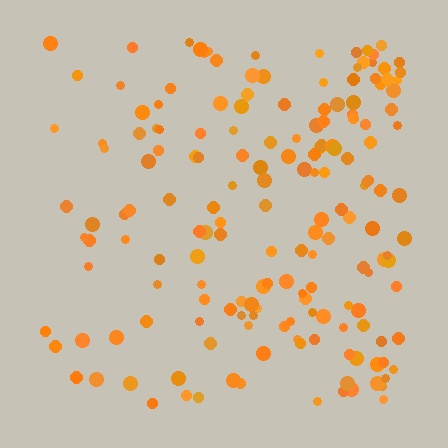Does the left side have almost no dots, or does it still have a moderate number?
Still a moderate number, just noticeably fewer than the right.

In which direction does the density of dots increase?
From left to right, with the right side densest.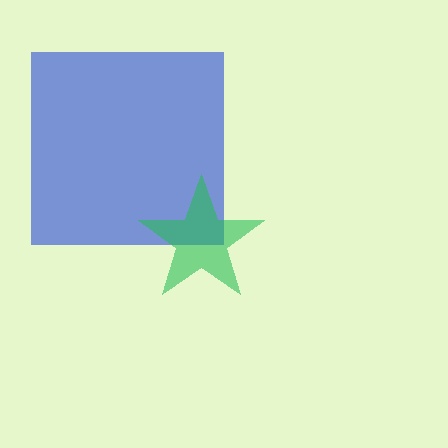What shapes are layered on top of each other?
The layered shapes are: a blue square, a green star.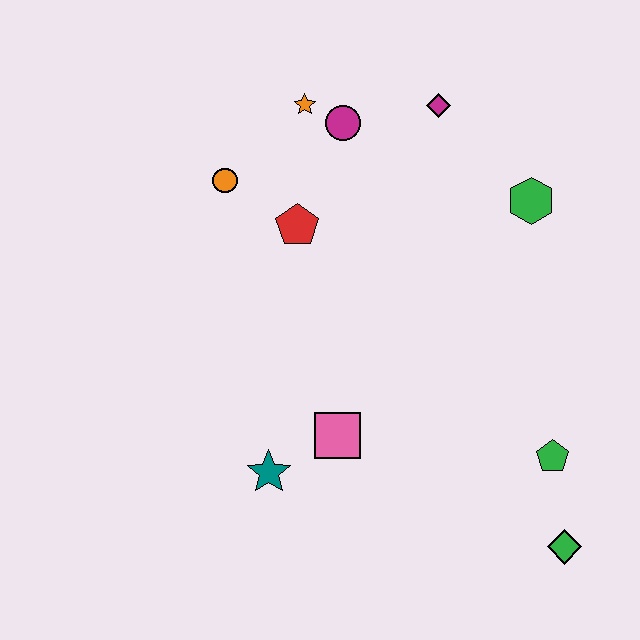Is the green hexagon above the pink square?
Yes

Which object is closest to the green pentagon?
The green diamond is closest to the green pentagon.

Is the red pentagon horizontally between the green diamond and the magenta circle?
No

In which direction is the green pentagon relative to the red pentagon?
The green pentagon is to the right of the red pentagon.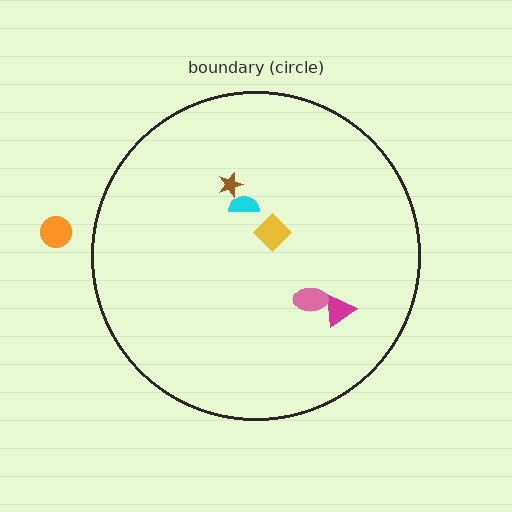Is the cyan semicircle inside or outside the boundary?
Inside.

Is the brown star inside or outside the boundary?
Inside.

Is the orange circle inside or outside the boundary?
Outside.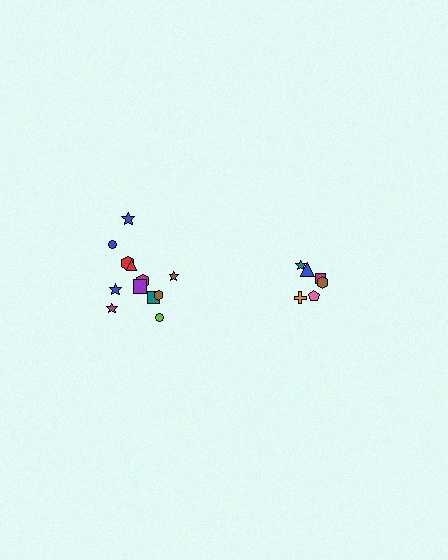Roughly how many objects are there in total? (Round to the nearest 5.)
Roughly 20 objects in total.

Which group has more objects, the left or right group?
The left group.